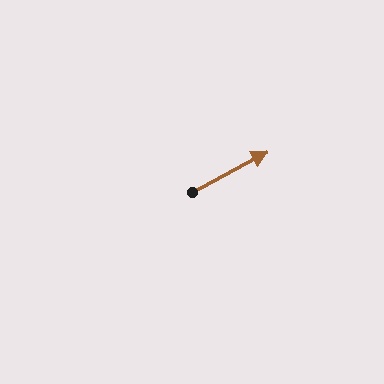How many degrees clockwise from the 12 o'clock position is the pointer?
Approximately 62 degrees.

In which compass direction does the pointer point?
Northeast.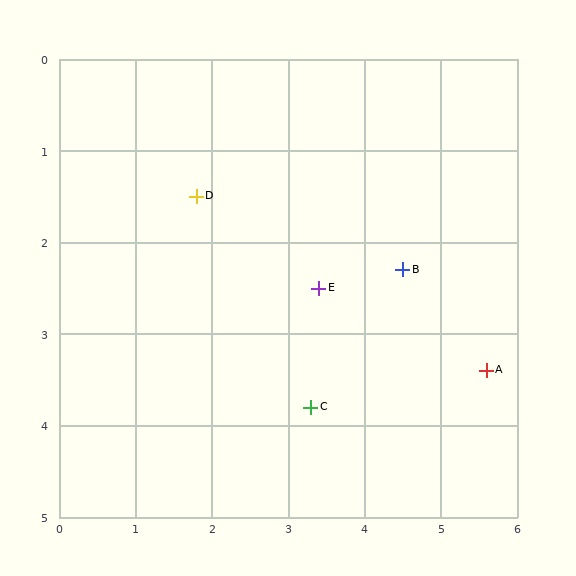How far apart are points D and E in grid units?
Points D and E are about 1.9 grid units apart.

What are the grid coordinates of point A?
Point A is at approximately (5.6, 3.4).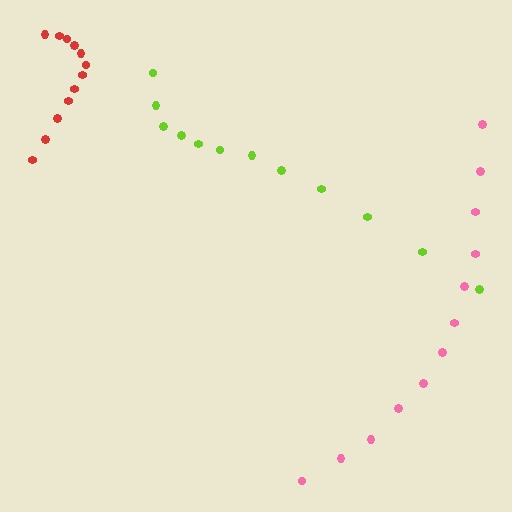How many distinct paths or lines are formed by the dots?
There are 3 distinct paths.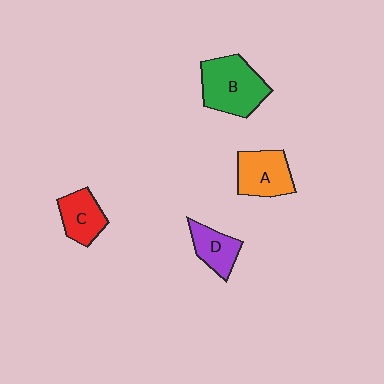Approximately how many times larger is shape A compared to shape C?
Approximately 1.3 times.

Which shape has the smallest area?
Shape D (purple).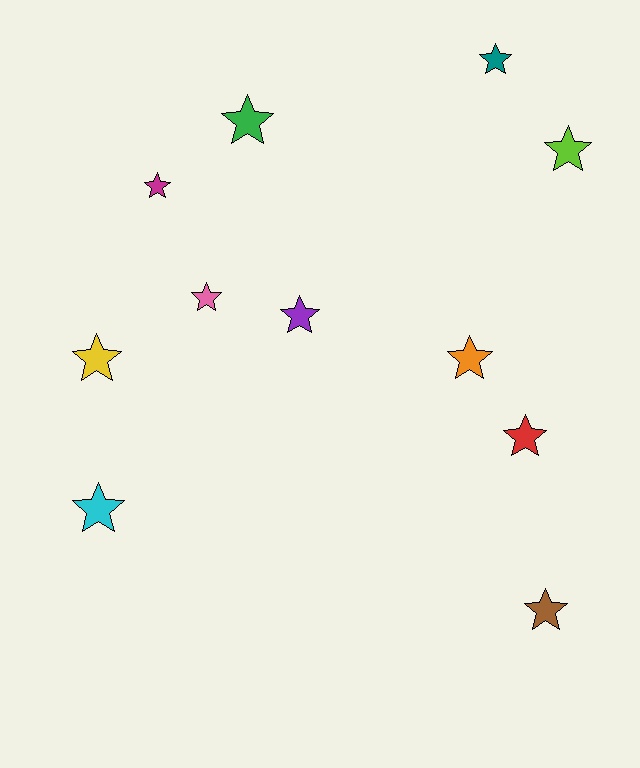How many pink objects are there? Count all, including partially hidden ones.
There is 1 pink object.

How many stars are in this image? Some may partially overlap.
There are 11 stars.